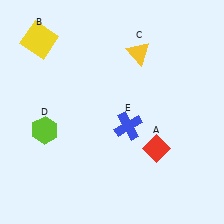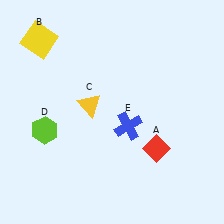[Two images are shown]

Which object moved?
The yellow triangle (C) moved down.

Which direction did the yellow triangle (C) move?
The yellow triangle (C) moved down.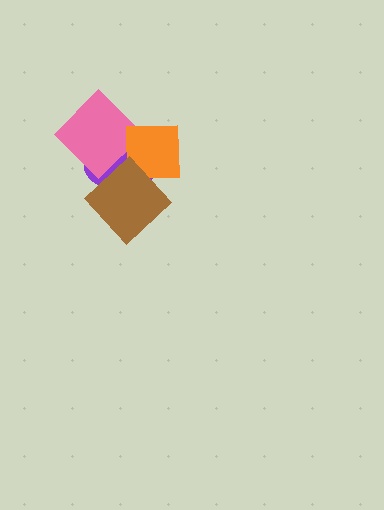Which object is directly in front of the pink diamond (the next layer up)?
The orange square is directly in front of the pink diamond.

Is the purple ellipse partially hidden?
Yes, it is partially covered by another shape.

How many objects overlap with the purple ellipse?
3 objects overlap with the purple ellipse.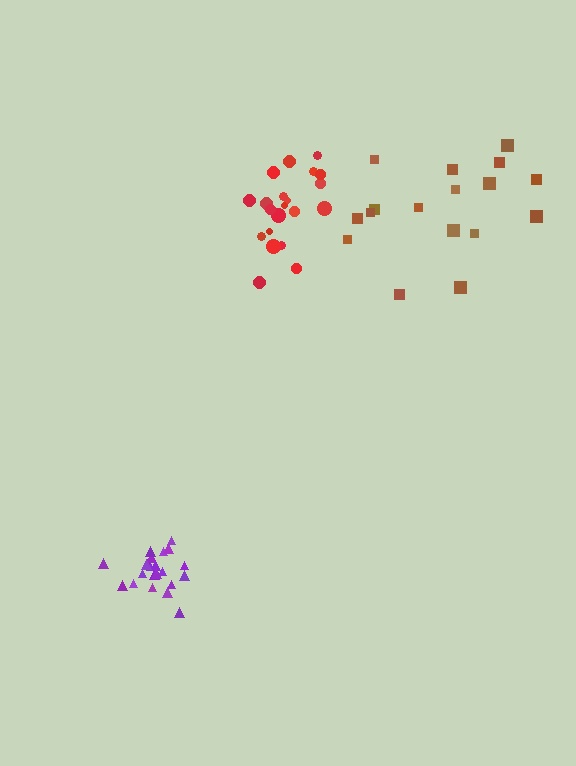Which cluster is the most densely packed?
Purple.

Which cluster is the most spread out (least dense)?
Brown.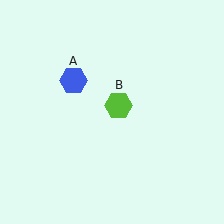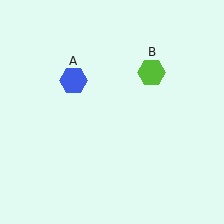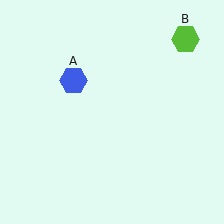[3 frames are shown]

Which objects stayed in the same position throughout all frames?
Blue hexagon (object A) remained stationary.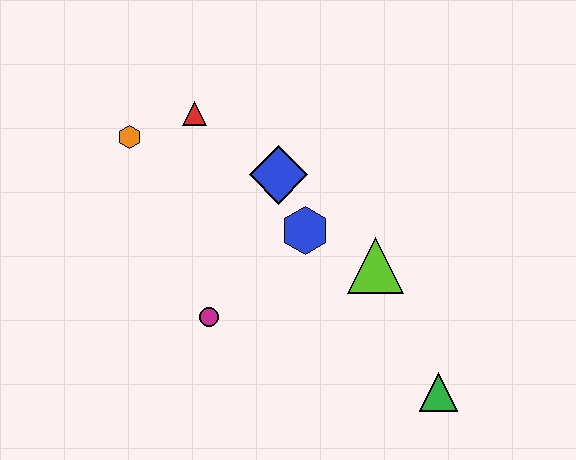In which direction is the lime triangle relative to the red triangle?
The lime triangle is to the right of the red triangle.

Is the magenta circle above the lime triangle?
No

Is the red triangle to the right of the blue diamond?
No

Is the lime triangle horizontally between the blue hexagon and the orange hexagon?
No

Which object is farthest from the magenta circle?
The green triangle is farthest from the magenta circle.